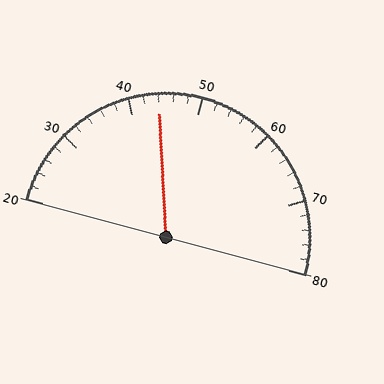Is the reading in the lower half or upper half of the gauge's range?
The reading is in the lower half of the range (20 to 80).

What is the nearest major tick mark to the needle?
The nearest major tick mark is 40.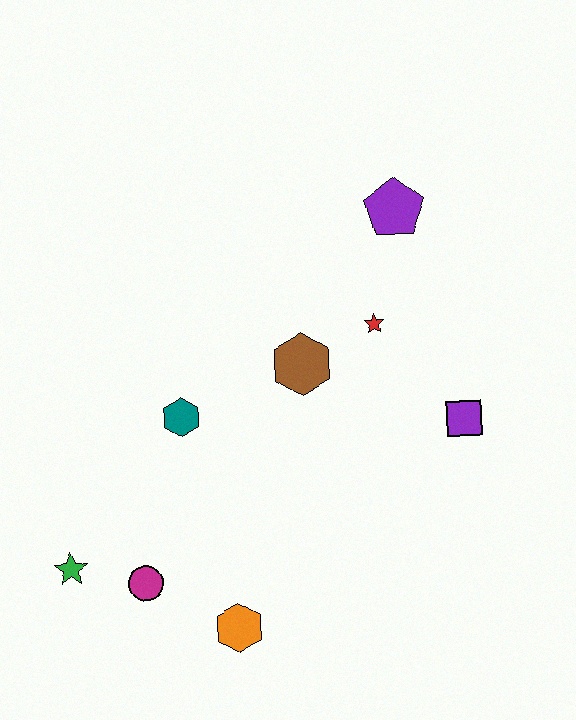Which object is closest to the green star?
The magenta circle is closest to the green star.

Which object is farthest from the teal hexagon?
The purple pentagon is farthest from the teal hexagon.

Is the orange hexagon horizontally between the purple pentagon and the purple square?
No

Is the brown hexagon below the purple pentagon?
Yes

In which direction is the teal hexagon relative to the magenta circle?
The teal hexagon is above the magenta circle.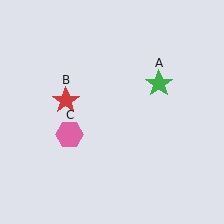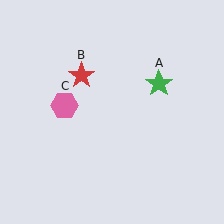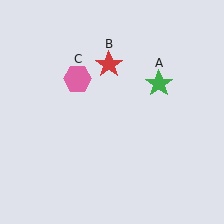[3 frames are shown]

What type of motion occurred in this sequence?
The red star (object B), pink hexagon (object C) rotated clockwise around the center of the scene.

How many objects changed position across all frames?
2 objects changed position: red star (object B), pink hexagon (object C).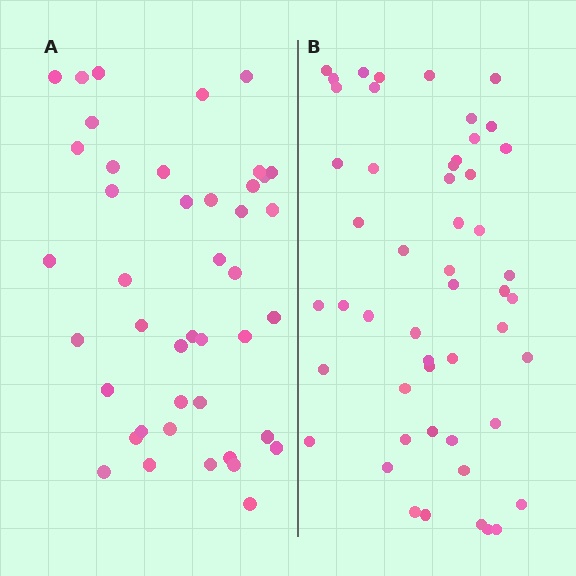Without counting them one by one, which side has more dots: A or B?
Region B (the right region) has more dots.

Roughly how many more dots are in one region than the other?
Region B has roughly 8 or so more dots than region A.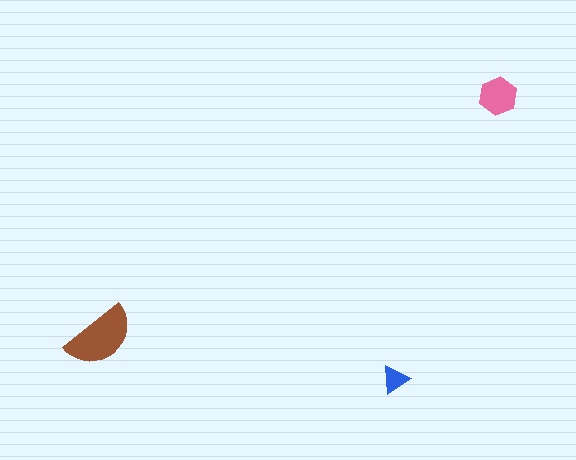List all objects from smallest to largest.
The blue triangle, the pink hexagon, the brown semicircle.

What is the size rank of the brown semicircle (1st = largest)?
1st.